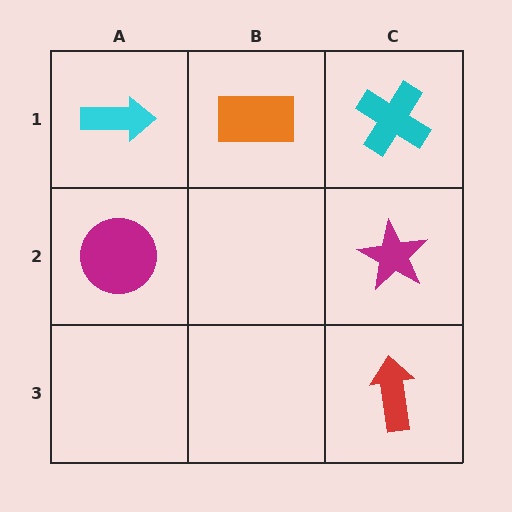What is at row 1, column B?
An orange rectangle.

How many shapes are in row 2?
2 shapes.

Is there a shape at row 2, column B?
No, that cell is empty.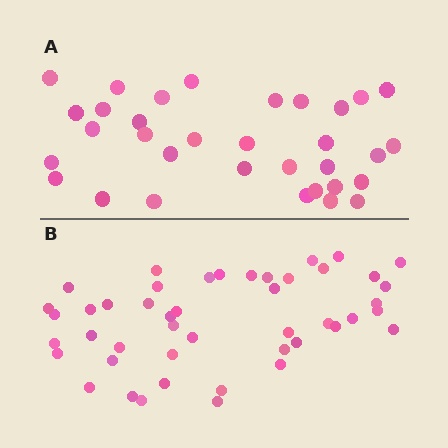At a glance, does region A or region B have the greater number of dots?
Region B (the bottom region) has more dots.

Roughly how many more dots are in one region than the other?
Region B has approximately 15 more dots than region A.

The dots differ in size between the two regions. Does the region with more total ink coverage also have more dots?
No. Region A has more total ink coverage because its dots are larger, but region B actually contains more individual dots. Total area can be misleading — the number of items is what matters here.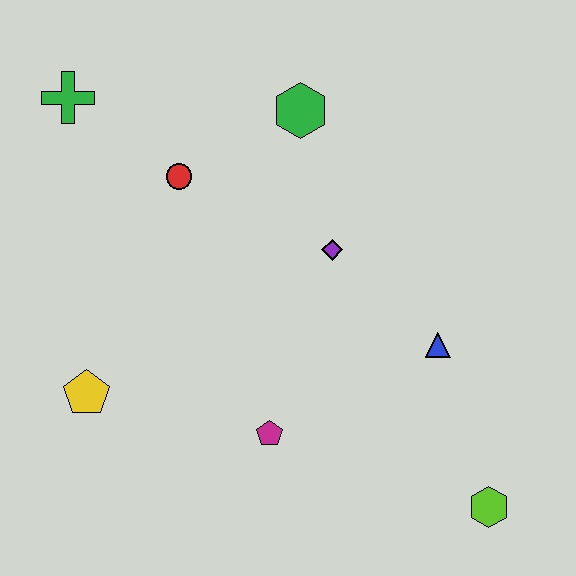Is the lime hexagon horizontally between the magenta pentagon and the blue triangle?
No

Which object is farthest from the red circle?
The lime hexagon is farthest from the red circle.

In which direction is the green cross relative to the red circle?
The green cross is to the left of the red circle.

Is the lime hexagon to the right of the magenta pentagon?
Yes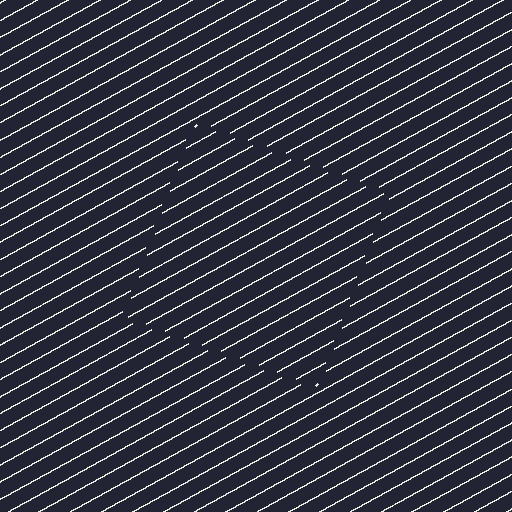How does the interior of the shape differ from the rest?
The interior of the shape contains the same grating, shifted by half a period — the contour is defined by the phase discontinuity where line-ends from the inner and outer gratings abut.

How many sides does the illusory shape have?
4 sides — the line-ends trace a square.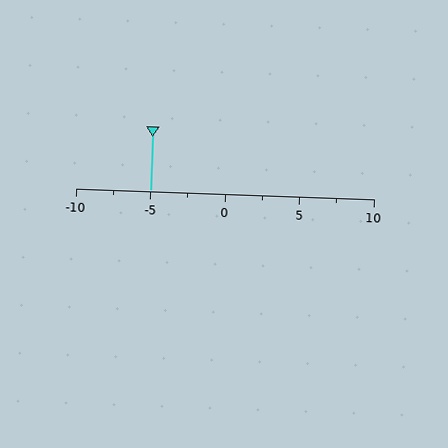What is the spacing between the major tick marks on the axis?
The major ticks are spaced 5 apart.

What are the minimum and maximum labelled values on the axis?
The axis runs from -10 to 10.